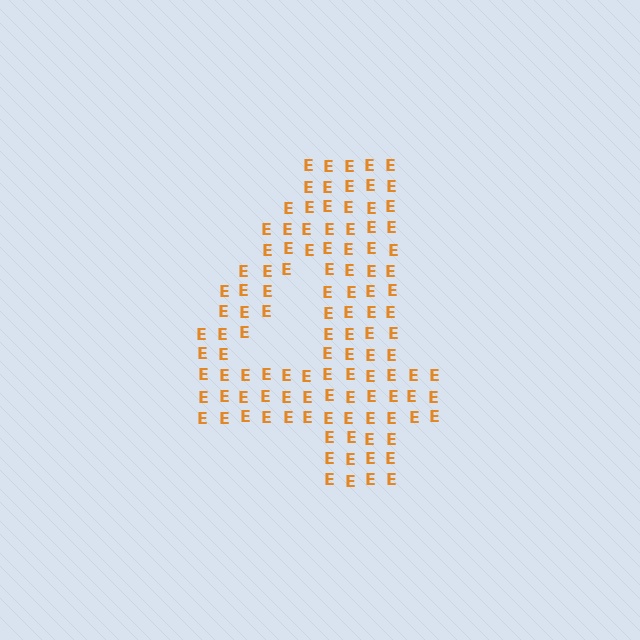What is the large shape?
The large shape is the digit 4.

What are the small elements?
The small elements are letter E's.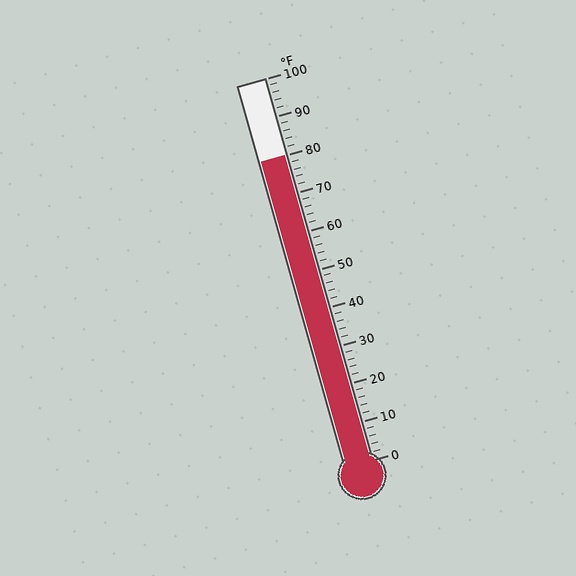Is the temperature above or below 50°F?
The temperature is above 50°F.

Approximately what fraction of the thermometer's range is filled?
The thermometer is filled to approximately 80% of its range.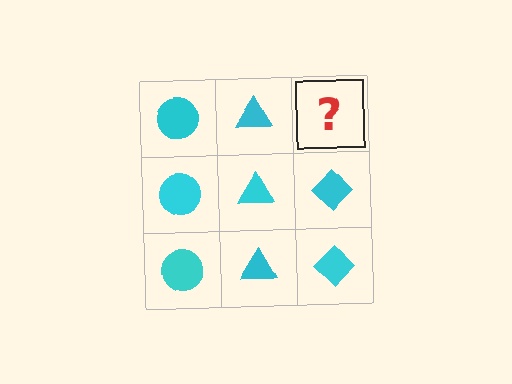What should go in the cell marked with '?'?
The missing cell should contain a cyan diamond.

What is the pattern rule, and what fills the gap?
The rule is that each column has a consistent shape. The gap should be filled with a cyan diamond.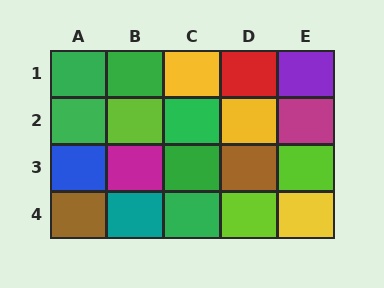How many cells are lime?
3 cells are lime.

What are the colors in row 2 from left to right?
Green, lime, green, yellow, magenta.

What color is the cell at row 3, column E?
Lime.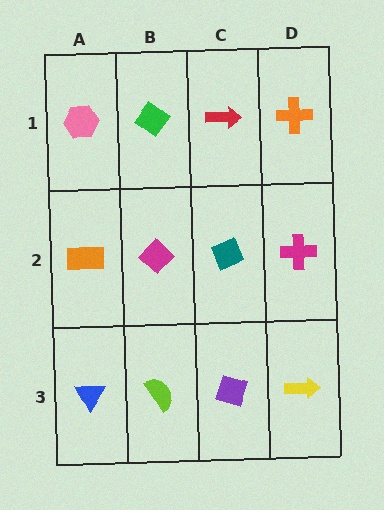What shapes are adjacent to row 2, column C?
A red arrow (row 1, column C), a purple diamond (row 3, column C), a magenta diamond (row 2, column B), a magenta cross (row 2, column D).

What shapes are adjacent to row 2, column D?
An orange cross (row 1, column D), a yellow arrow (row 3, column D), a teal diamond (row 2, column C).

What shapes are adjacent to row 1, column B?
A magenta diamond (row 2, column B), a pink hexagon (row 1, column A), a red arrow (row 1, column C).